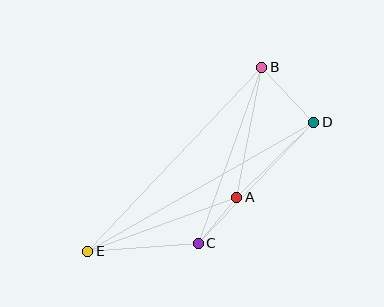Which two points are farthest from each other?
Points D and E are farthest from each other.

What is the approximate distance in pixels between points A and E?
The distance between A and E is approximately 159 pixels.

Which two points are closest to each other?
Points A and C are closest to each other.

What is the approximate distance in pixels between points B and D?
The distance between B and D is approximately 75 pixels.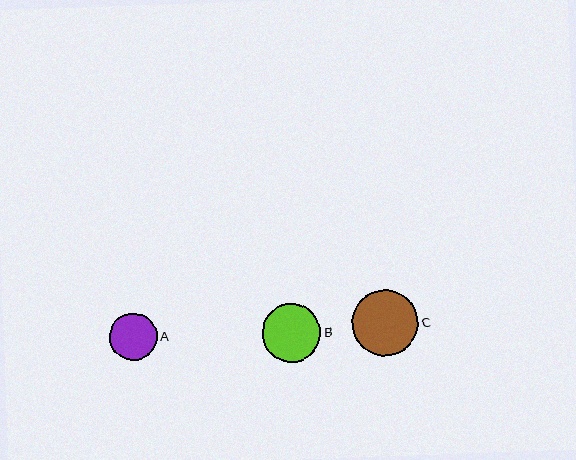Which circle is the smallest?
Circle A is the smallest with a size of approximately 48 pixels.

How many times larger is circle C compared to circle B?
Circle C is approximately 1.1 times the size of circle B.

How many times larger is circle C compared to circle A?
Circle C is approximately 1.4 times the size of circle A.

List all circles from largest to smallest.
From largest to smallest: C, B, A.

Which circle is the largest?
Circle C is the largest with a size of approximately 66 pixels.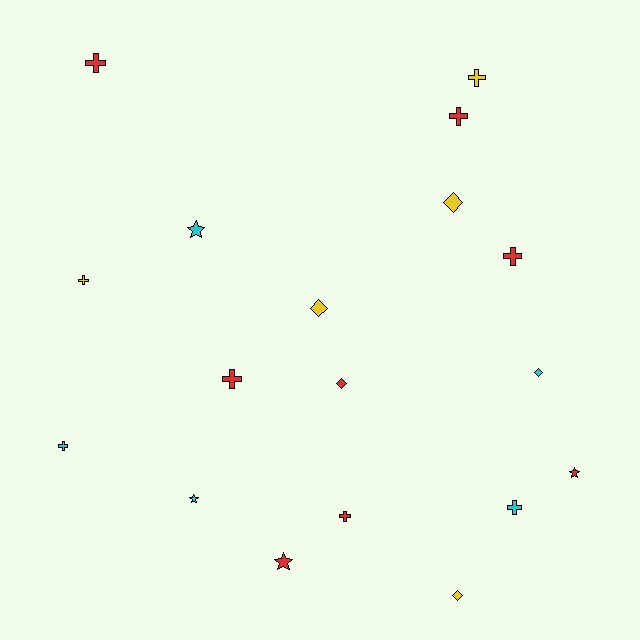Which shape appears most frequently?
Cross, with 9 objects.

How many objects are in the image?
There are 18 objects.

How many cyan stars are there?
There are 2 cyan stars.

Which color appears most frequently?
Red, with 8 objects.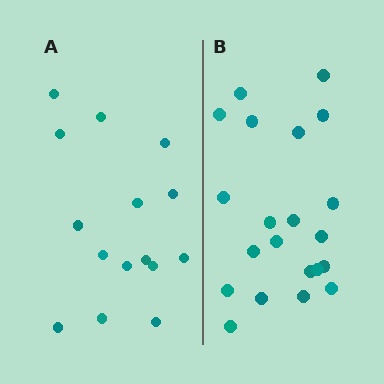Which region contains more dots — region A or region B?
Region B (the right region) has more dots.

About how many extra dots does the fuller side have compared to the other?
Region B has about 6 more dots than region A.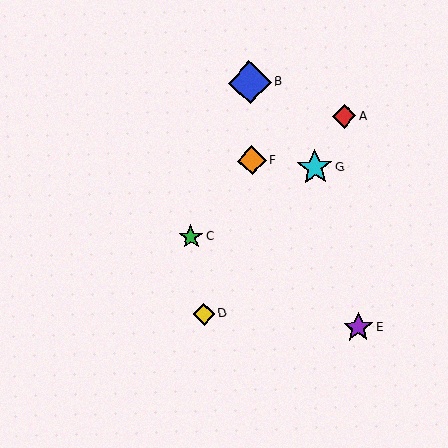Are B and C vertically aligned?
No, B is at x≈250 and C is at x≈191.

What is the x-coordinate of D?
Object D is at x≈204.